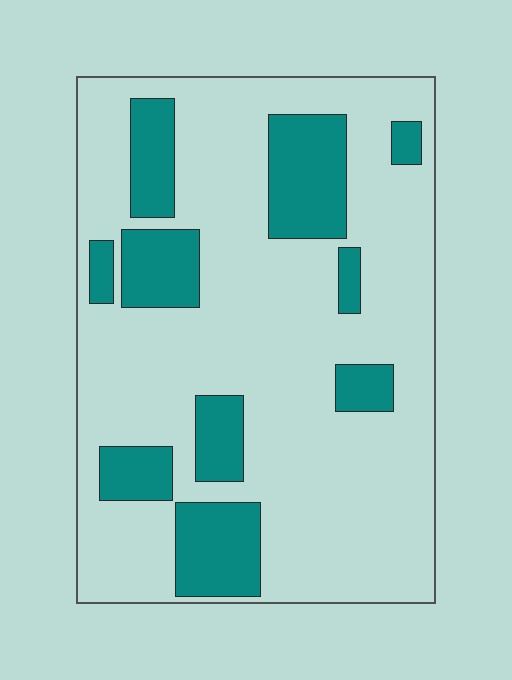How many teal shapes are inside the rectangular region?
10.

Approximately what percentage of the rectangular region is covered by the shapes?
Approximately 25%.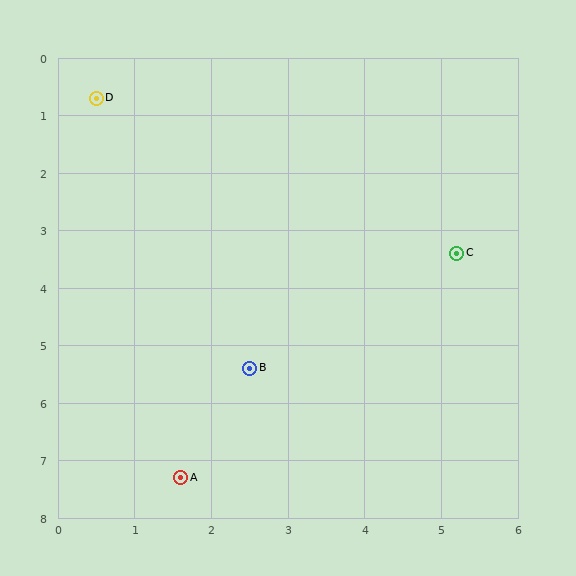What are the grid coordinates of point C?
Point C is at approximately (5.2, 3.4).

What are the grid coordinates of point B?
Point B is at approximately (2.5, 5.4).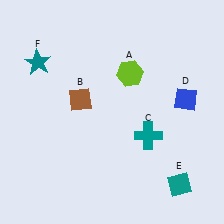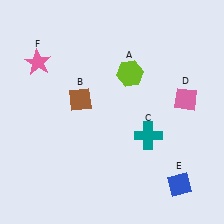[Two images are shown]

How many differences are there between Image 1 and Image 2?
There are 3 differences between the two images.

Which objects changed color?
D changed from blue to pink. E changed from teal to blue. F changed from teal to pink.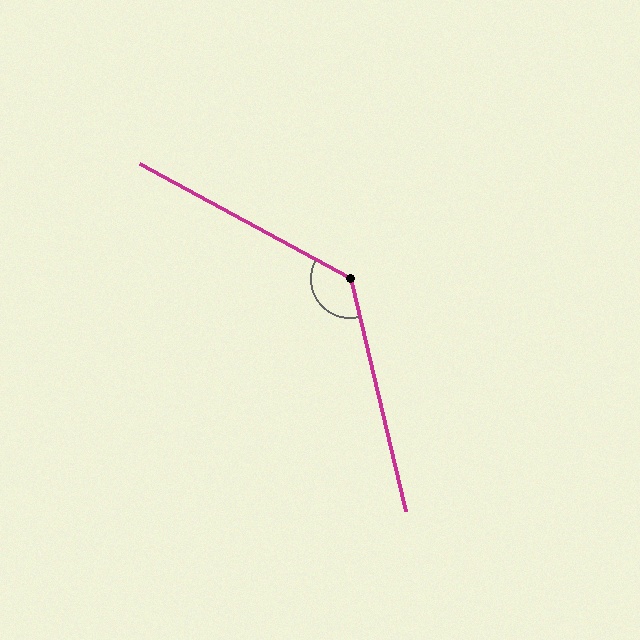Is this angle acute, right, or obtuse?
It is obtuse.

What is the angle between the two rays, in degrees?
Approximately 132 degrees.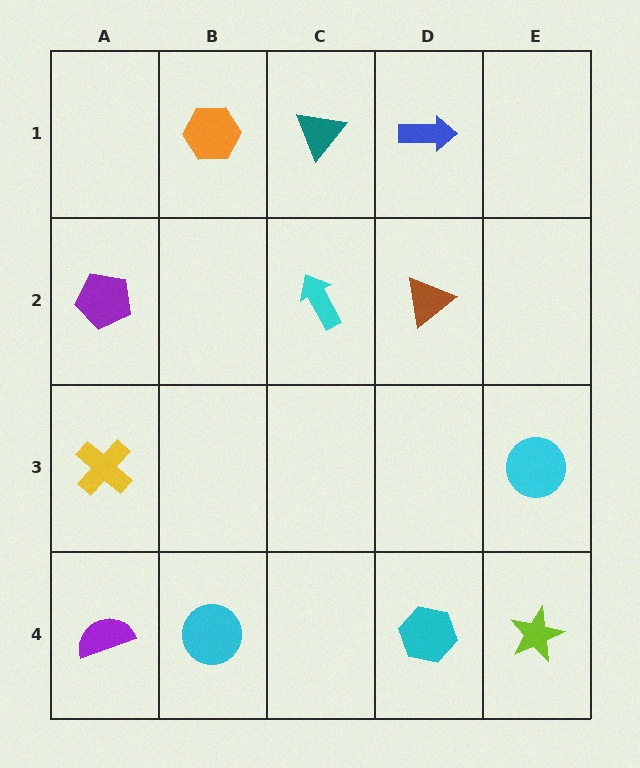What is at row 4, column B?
A cyan circle.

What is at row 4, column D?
A cyan hexagon.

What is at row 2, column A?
A purple pentagon.